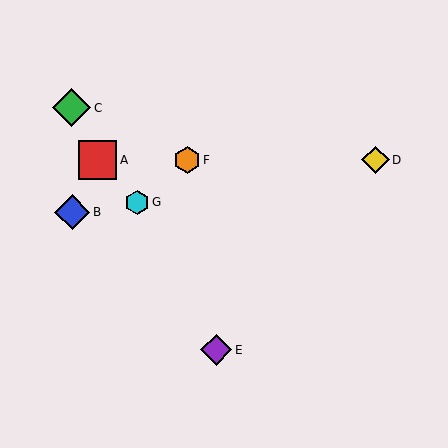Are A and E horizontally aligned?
No, A is at y≈160 and E is at y≈350.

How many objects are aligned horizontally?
3 objects (A, D, F) are aligned horizontally.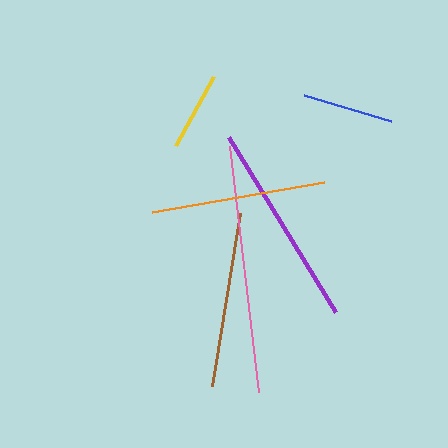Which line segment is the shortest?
The yellow line is the shortest at approximately 79 pixels.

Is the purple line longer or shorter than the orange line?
The purple line is longer than the orange line.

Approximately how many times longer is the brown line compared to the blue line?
The brown line is approximately 1.9 times the length of the blue line.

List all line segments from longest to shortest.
From longest to shortest: pink, purple, brown, orange, blue, yellow.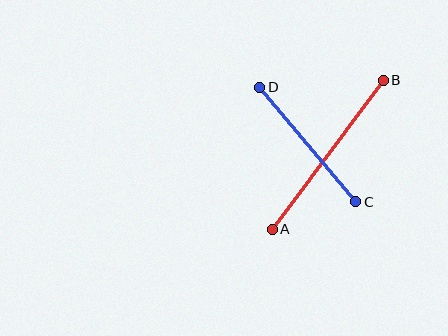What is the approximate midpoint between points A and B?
The midpoint is at approximately (328, 155) pixels.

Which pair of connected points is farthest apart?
Points A and B are farthest apart.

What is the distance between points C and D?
The distance is approximately 150 pixels.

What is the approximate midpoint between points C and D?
The midpoint is at approximately (308, 145) pixels.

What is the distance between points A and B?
The distance is approximately 186 pixels.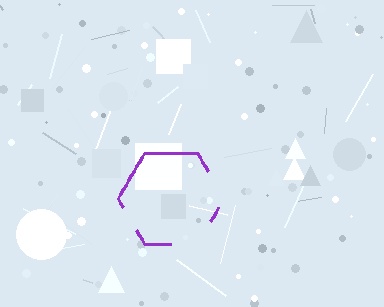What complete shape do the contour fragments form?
The contour fragments form a hexagon.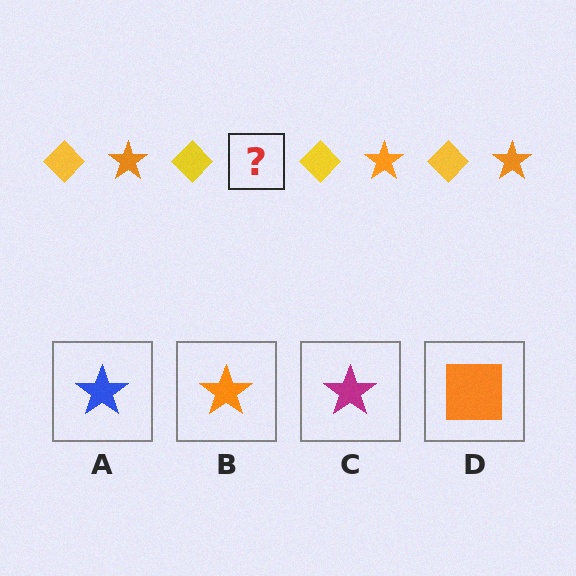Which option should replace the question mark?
Option B.